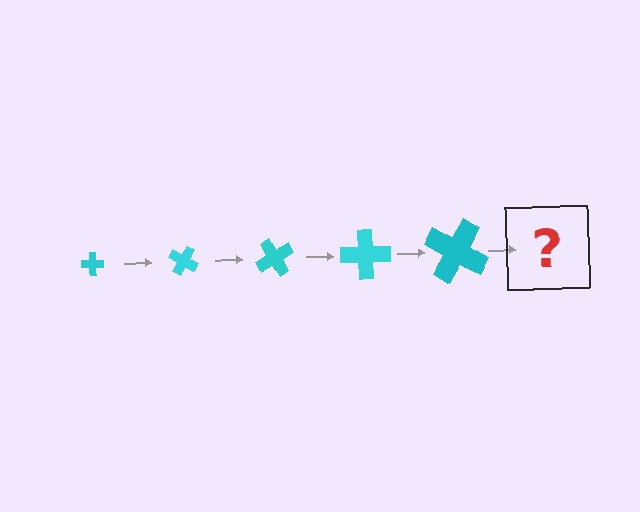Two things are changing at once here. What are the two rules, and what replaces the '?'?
The two rules are that the cross grows larger each step and it rotates 30 degrees each step. The '?' should be a cross, larger than the previous one and rotated 150 degrees from the start.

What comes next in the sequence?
The next element should be a cross, larger than the previous one and rotated 150 degrees from the start.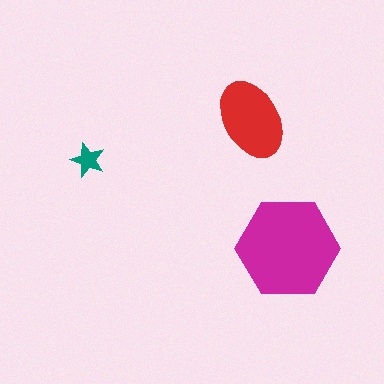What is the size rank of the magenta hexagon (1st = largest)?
1st.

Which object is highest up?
The red ellipse is topmost.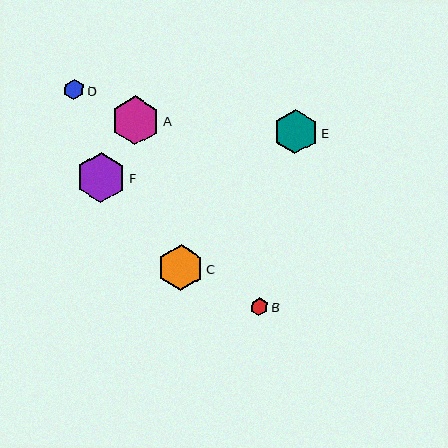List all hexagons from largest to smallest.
From largest to smallest: F, A, C, E, D, B.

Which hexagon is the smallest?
Hexagon B is the smallest with a size of approximately 18 pixels.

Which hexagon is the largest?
Hexagon F is the largest with a size of approximately 50 pixels.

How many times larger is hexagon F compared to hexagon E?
Hexagon F is approximately 1.1 times the size of hexagon E.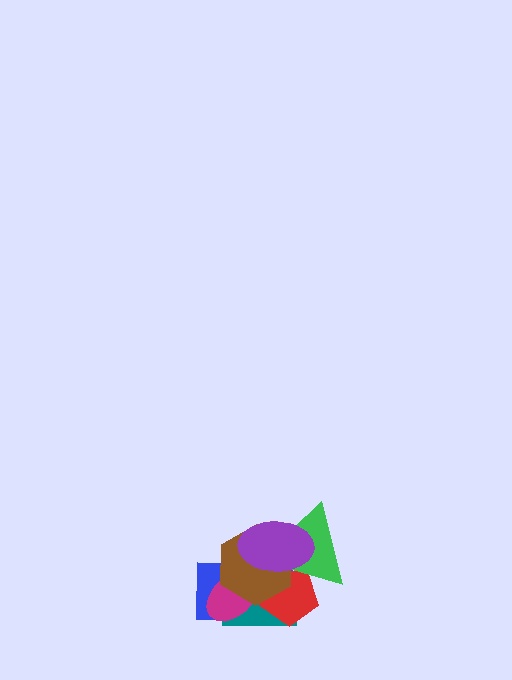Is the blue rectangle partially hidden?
Yes, it is partially covered by another shape.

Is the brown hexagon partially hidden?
Yes, it is partially covered by another shape.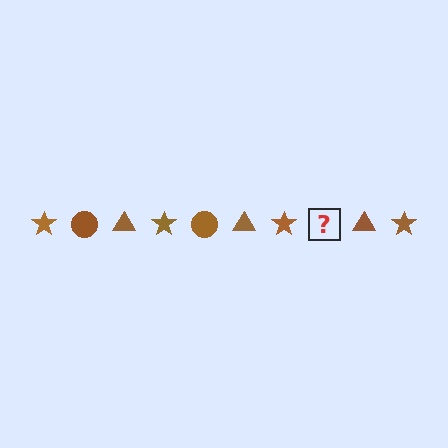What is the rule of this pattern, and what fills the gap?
The rule is that the pattern cycles through star, circle, triangle shapes in brown. The gap should be filled with a brown circle.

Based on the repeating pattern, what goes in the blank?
The blank should be a brown circle.